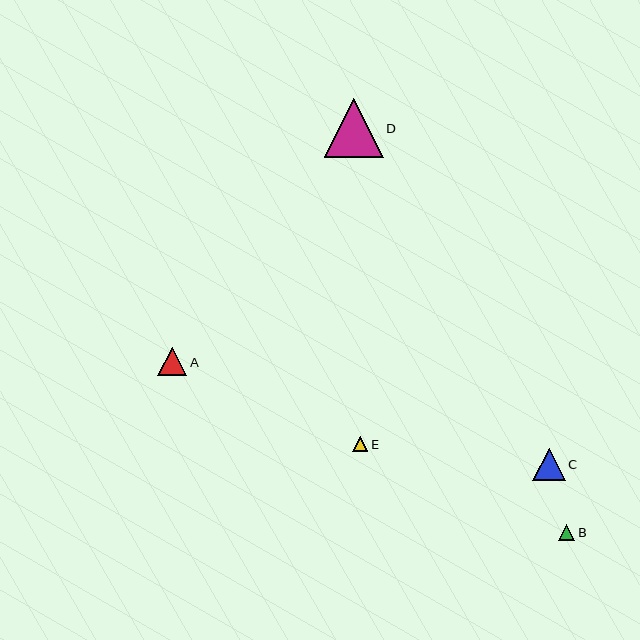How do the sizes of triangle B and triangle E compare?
Triangle B and triangle E are approximately the same size.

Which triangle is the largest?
Triangle D is the largest with a size of approximately 59 pixels.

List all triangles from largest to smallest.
From largest to smallest: D, C, A, B, E.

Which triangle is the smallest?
Triangle E is the smallest with a size of approximately 15 pixels.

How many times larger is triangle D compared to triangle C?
Triangle D is approximately 1.8 times the size of triangle C.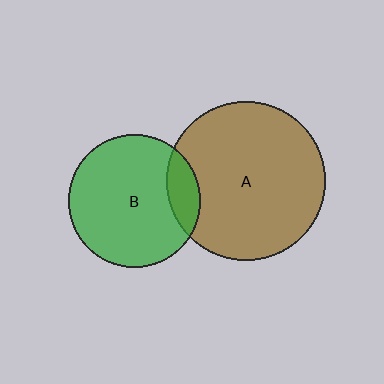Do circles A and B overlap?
Yes.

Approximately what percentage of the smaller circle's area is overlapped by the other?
Approximately 15%.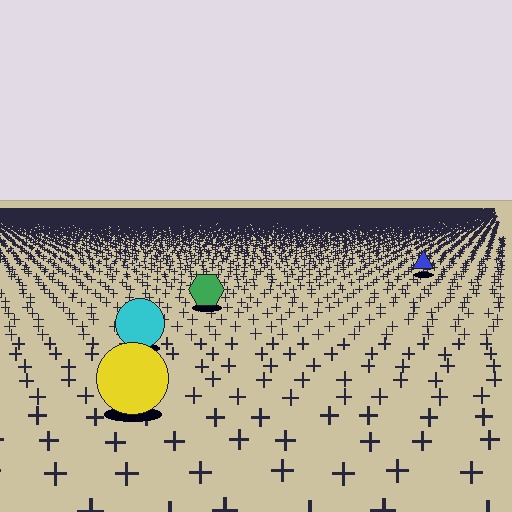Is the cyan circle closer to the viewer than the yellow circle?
No. The yellow circle is closer — you can tell from the texture gradient: the ground texture is coarser near it.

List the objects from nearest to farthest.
From nearest to farthest: the yellow circle, the cyan circle, the green hexagon, the blue triangle.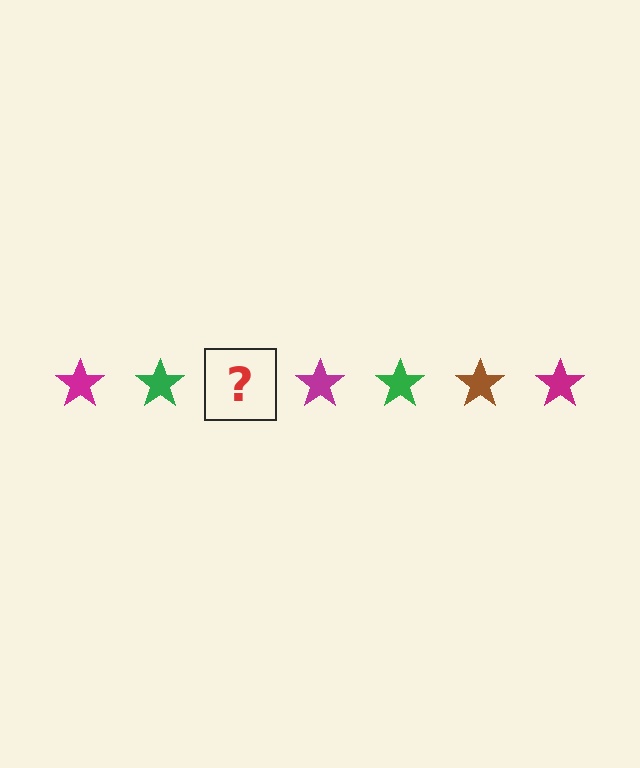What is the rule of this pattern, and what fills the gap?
The rule is that the pattern cycles through magenta, green, brown stars. The gap should be filled with a brown star.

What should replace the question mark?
The question mark should be replaced with a brown star.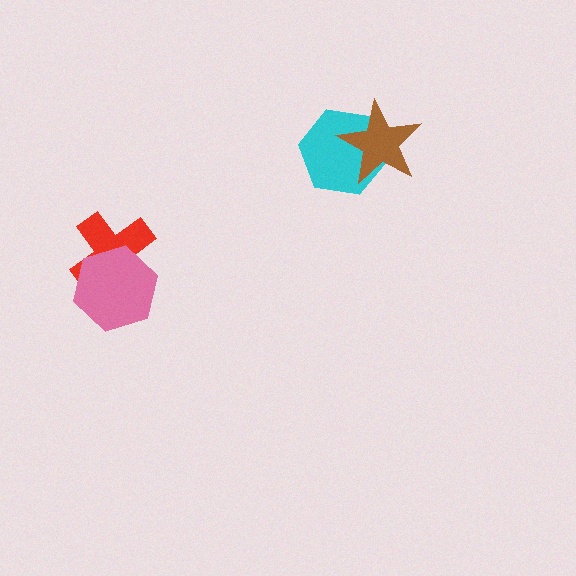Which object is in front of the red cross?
The pink hexagon is in front of the red cross.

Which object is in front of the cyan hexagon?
The brown star is in front of the cyan hexagon.